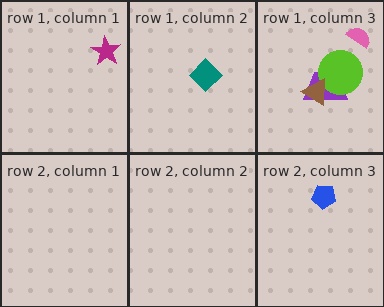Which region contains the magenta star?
The row 1, column 1 region.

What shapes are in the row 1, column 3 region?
The purple trapezoid, the lime circle, the pink semicircle, the brown triangle.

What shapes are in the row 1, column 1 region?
The magenta star.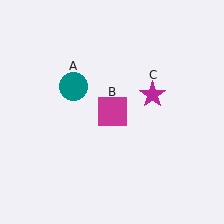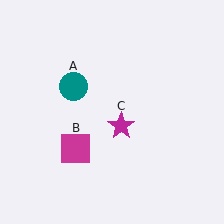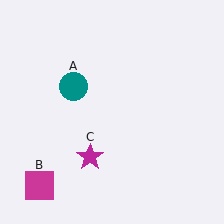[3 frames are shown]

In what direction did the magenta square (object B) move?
The magenta square (object B) moved down and to the left.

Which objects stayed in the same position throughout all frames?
Teal circle (object A) remained stationary.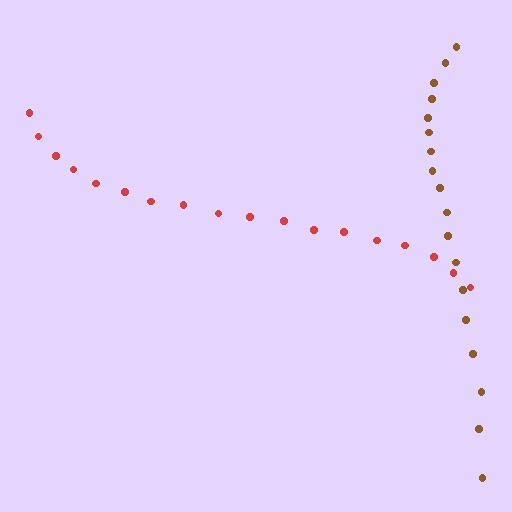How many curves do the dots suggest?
There are 2 distinct paths.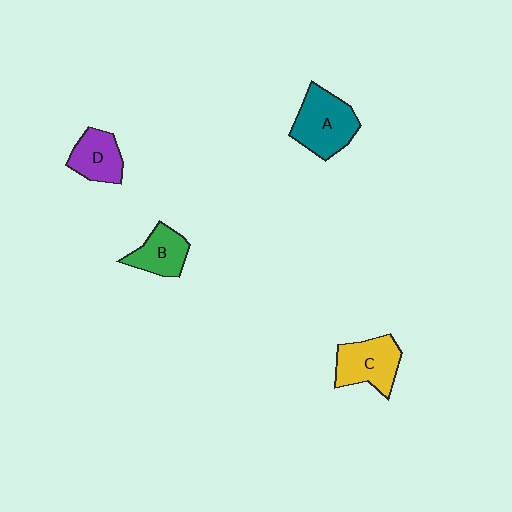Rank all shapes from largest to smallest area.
From largest to smallest: A (teal), C (yellow), D (purple), B (green).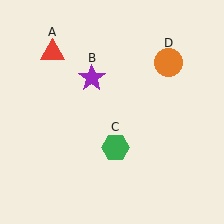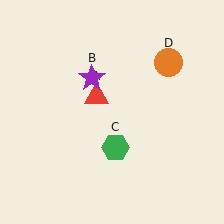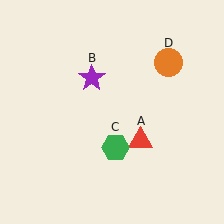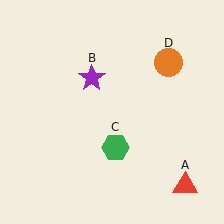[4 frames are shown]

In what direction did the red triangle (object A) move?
The red triangle (object A) moved down and to the right.